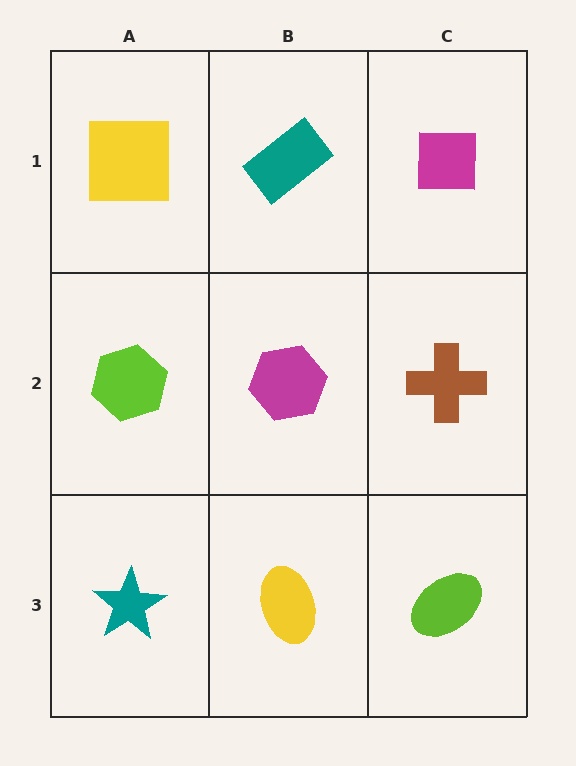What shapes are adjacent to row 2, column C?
A magenta square (row 1, column C), a lime ellipse (row 3, column C), a magenta hexagon (row 2, column B).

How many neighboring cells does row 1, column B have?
3.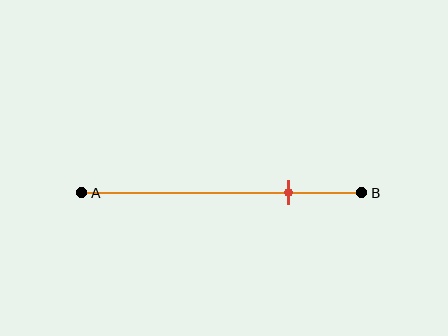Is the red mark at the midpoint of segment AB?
No, the mark is at about 75% from A, not at the 50% midpoint.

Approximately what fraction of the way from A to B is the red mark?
The red mark is approximately 75% of the way from A to B.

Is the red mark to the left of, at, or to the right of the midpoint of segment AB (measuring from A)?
The red mark is to the right of the midpoint of segment AB.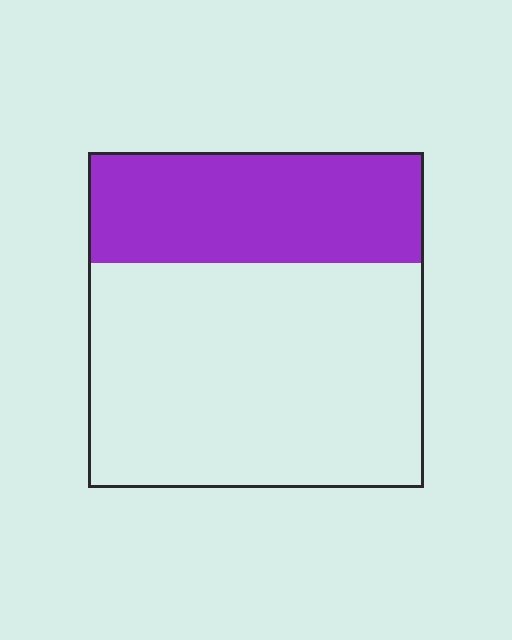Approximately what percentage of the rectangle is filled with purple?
Approximately 35%.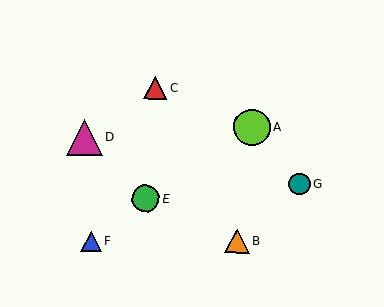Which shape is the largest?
The lime circle (labeled A) is the largest.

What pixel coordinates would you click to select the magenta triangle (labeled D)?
Click at (85, 137) to select the magenta triangle D.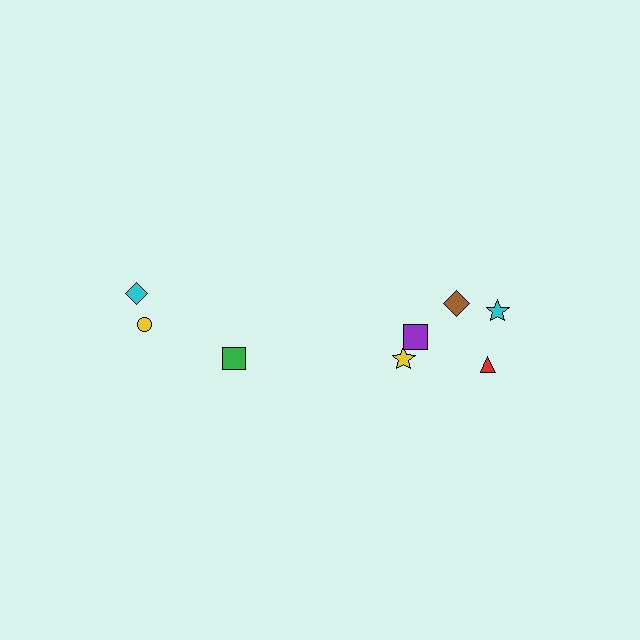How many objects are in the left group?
There are 3 objects.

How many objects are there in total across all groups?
There are 8 objects.